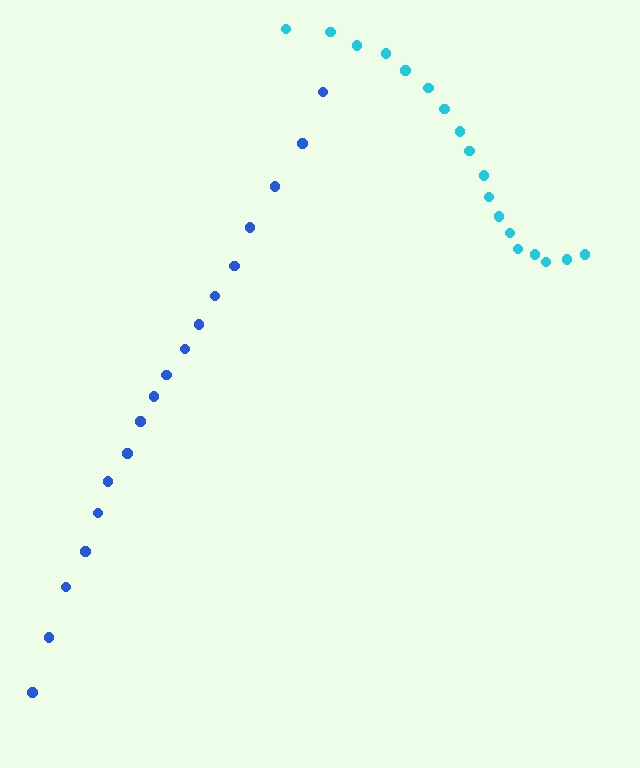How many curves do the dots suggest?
There are 2 distinct paths.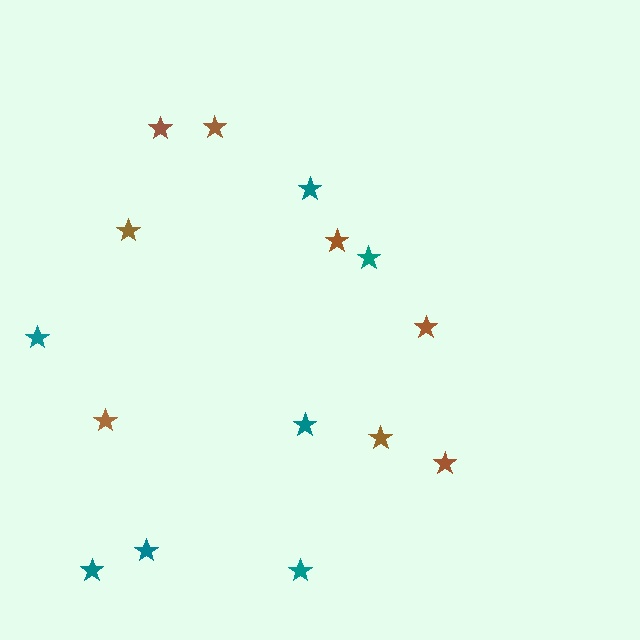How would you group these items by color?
There are 2 groups: one group of brown stars (8) and one group of teal stars (7).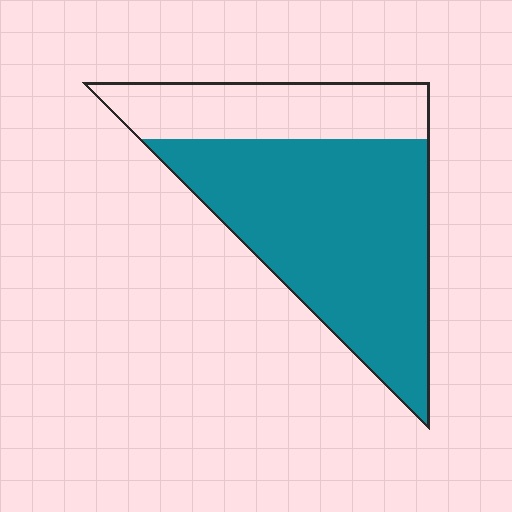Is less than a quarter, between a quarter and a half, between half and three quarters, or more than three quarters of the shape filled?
Between half and three quarters.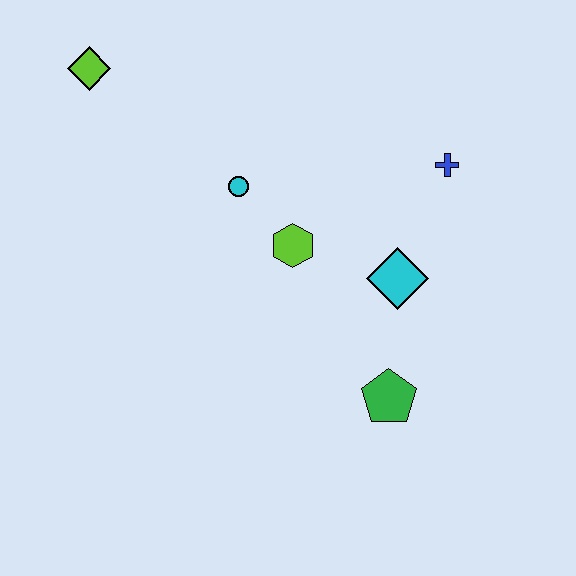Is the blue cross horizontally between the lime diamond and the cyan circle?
No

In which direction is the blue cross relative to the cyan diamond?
The blue cross is above the cyan diamond.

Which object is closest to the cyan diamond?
The lime hexagon is closest to the cyan diamond.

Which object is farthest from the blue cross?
The lime diamond is farthest from the blue cross.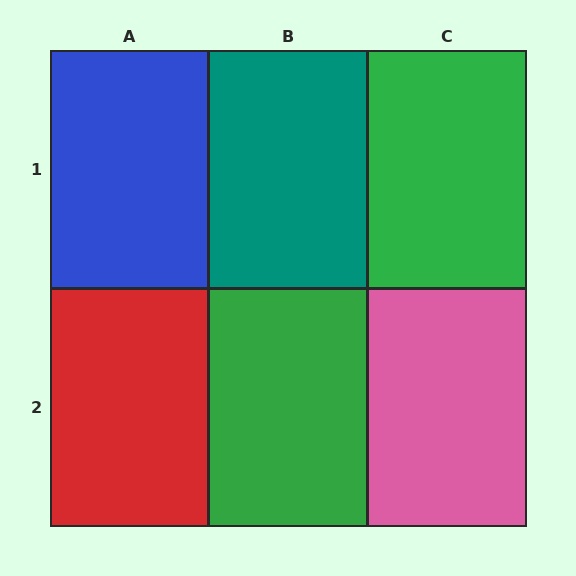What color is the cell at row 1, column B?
Teal.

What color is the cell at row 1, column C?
Green.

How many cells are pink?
1 cell is pink.